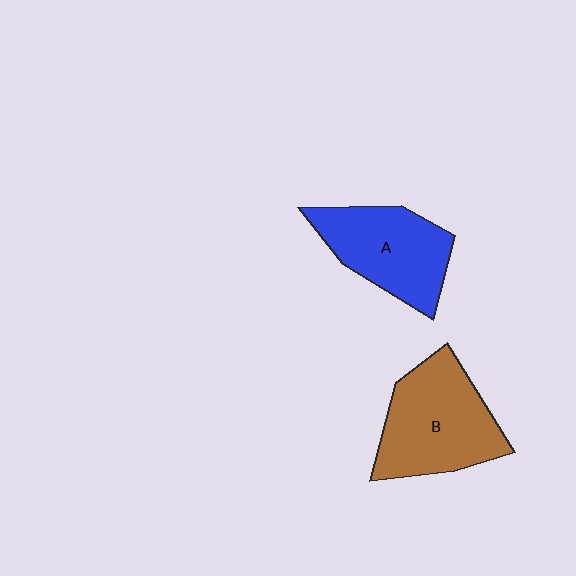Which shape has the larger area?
Shape B (brown).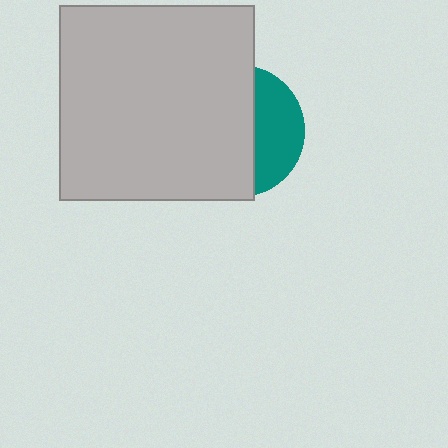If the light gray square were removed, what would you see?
You would see the complete teal circle.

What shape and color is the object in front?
The object in front is a light gray square.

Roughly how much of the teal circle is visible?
A small part of it is visible (roughly 35%).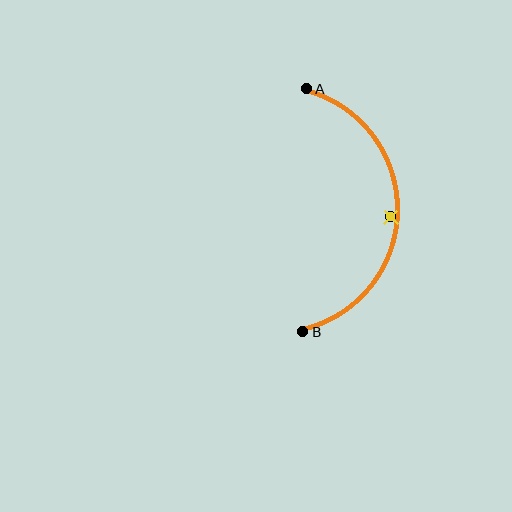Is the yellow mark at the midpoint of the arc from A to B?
No — the yellow mark does not lie on the arc at all. It sits slightly inside the curve.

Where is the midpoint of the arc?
The arc midpoint is the point on the curve farthest from the straight line joining A and B. It sits to the right of that line.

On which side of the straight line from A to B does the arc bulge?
The arc bulges to the right of the straight line connecting A and B.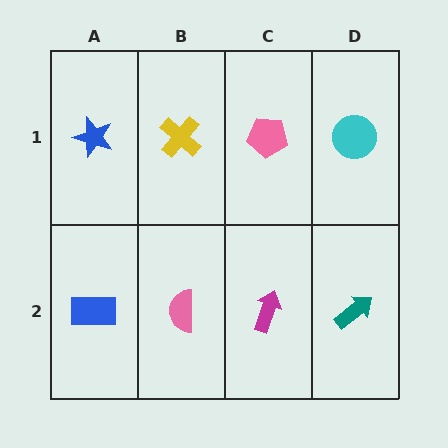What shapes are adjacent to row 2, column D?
A cyan circle (row 1, column D), a magenta arrow (row 2, column C).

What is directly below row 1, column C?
A magenta arrow.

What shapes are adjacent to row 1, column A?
A blue rectangle (row 2, column A), a yellow cross (row 1, column B).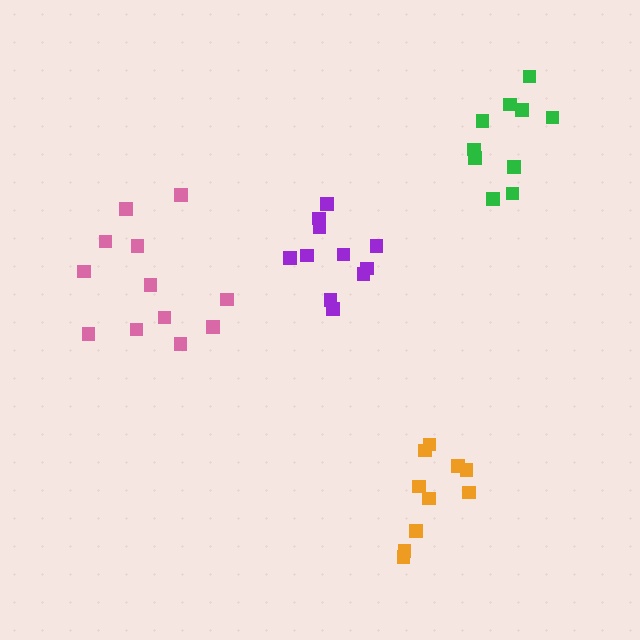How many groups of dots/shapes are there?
There are 4 groups.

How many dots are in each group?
Group 1: 11 dots, Group 2: 12 dots, Group 3: 10 dots, Group 4: 10 dots (43 total).